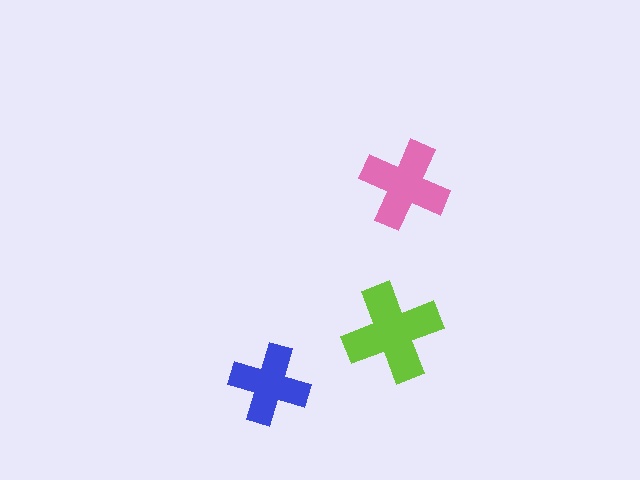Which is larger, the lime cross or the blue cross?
The lime one.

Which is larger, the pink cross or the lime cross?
The lime one.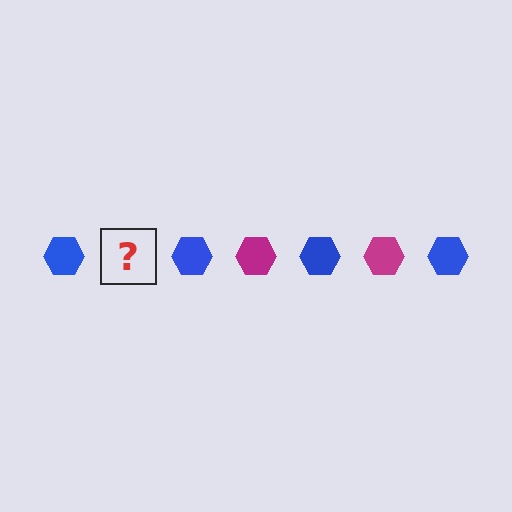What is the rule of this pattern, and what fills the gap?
The rule is that the pattern cycles through blue, magenta hexagons. The gap should be filled with a magenta hexagon.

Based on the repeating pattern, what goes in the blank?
The blank should be a magenta hexagon.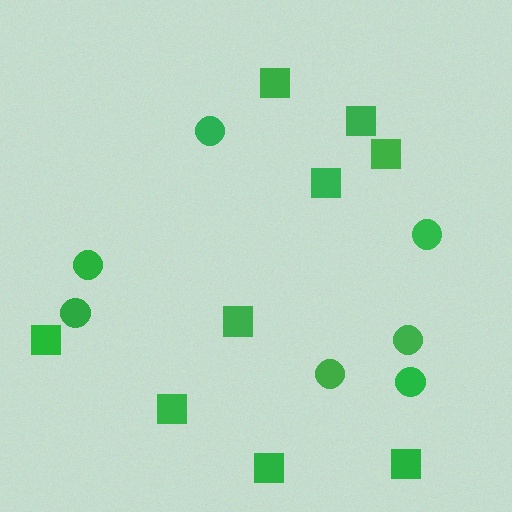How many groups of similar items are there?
There are 2 groups: one group of squares (9) and one group of circles (7).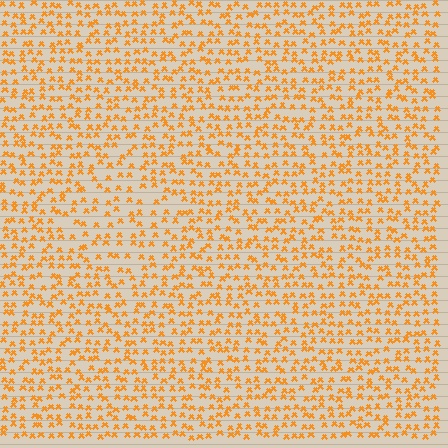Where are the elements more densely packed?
The elements are more densely packed outside the diamond boundary.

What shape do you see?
I see a diamond.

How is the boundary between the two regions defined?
The boundary is defined by a change in element density (approximately 1.5x ratio). All elements are the same color, size, and shape.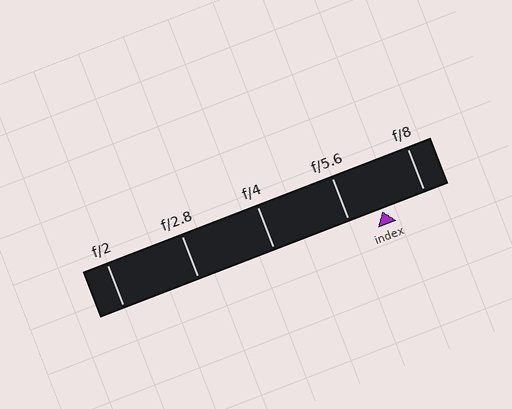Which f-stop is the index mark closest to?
The index mark is closest to f/5.6.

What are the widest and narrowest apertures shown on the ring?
The widest aperture shown is f/2 and the narrowest is f/8.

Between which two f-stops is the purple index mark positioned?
The index mark is between f/5.6 and f/8.